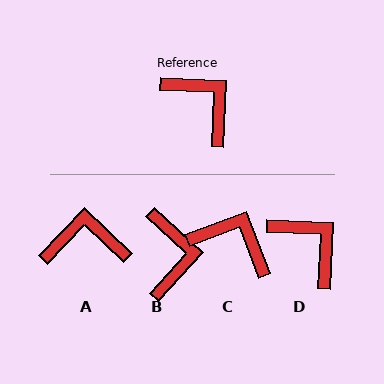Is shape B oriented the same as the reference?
No, it is off by about 40 degrees.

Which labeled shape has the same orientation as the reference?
D.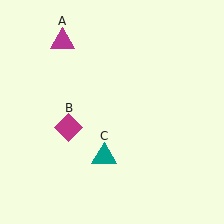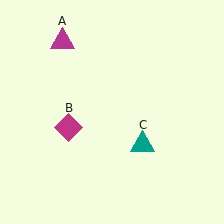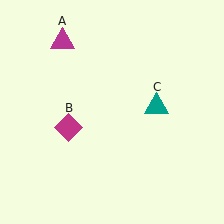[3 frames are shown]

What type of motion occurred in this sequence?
The teal triangle (object C) rotated counterclockwise around the center of the scene.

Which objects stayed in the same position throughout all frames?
Magenta triangle (object A) and magenta diamond (object B) remained stationary.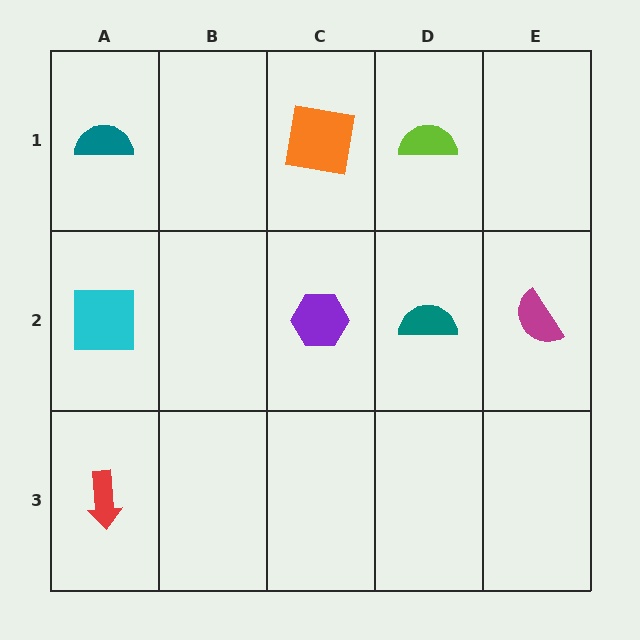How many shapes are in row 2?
4 shapes.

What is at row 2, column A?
A cyan square.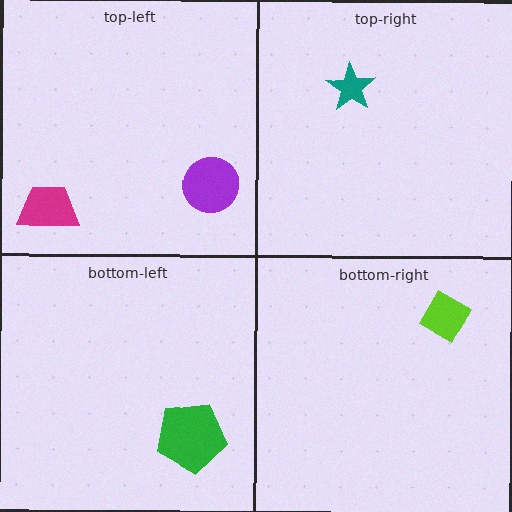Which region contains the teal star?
The top-right region.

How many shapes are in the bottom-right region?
1.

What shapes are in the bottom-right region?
The lime diamond.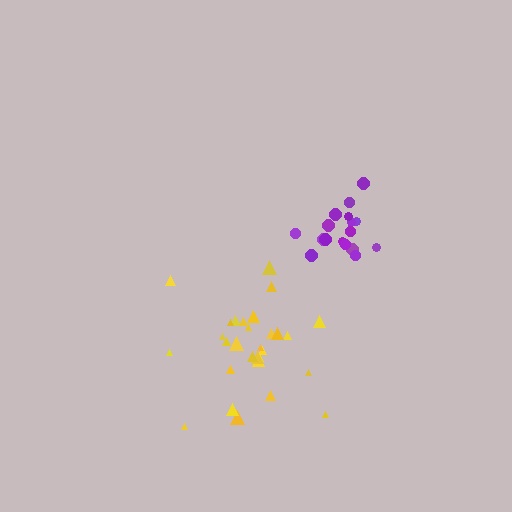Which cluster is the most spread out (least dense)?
Yellow.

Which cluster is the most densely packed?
Purple.